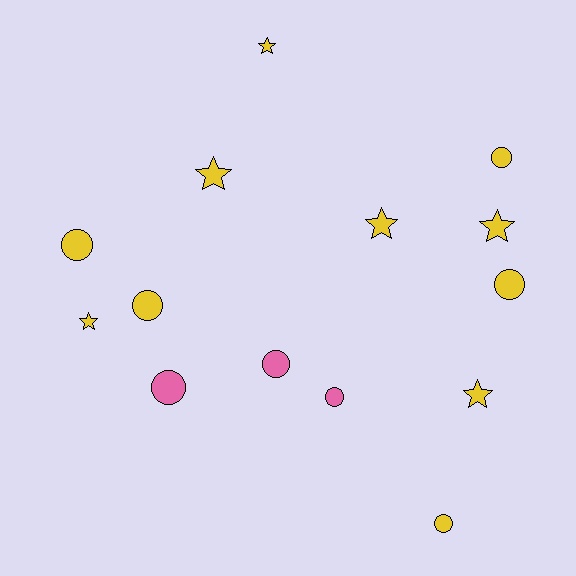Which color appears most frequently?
Yellow, with 11 objects.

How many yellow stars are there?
There are 6 yellow stars.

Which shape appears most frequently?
Circle, with 8 objects.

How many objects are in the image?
There are 14 objects.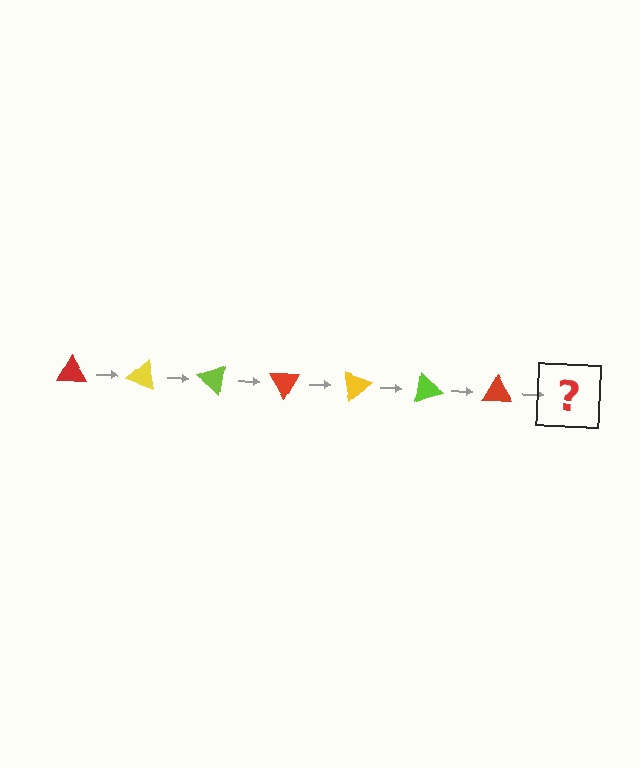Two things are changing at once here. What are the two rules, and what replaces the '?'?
The two rules are that it rotates 20 degrees each step and the color cycles through red, yellow, and lime. The '?' should be a yellow triangle, rotated 140 degrees from the start.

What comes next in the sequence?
The next element should be a yellow triangle, rotated 140 degrees from the start.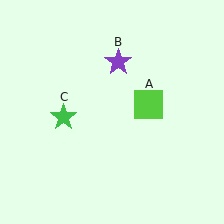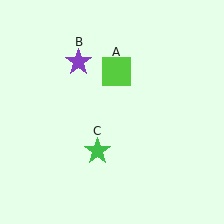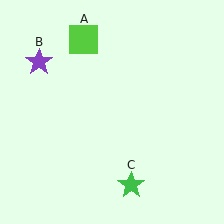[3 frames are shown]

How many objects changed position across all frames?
3 objects changed position: lime square (object A), purple star (object B), green star (object C).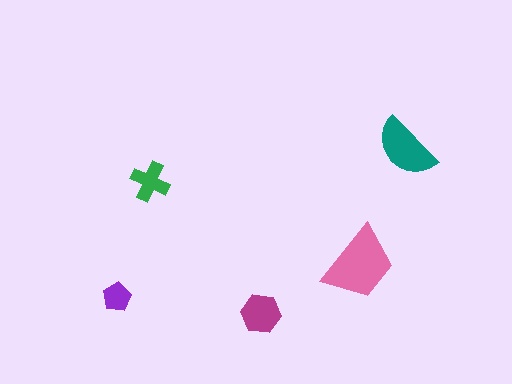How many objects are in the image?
There are 5 objects in the image.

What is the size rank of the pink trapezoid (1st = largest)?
1st.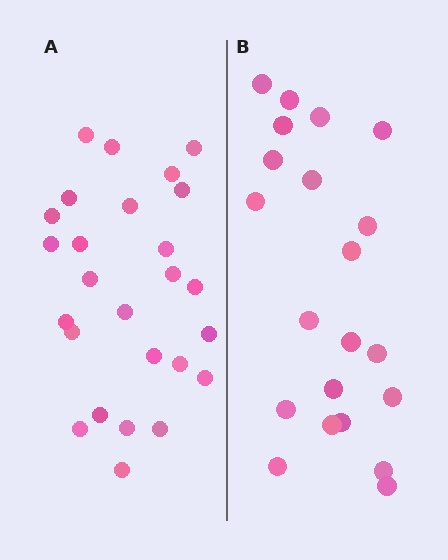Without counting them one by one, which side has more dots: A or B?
Region A (the left region) has more dots.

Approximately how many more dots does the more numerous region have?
Region A has about 5 more dots than region B.